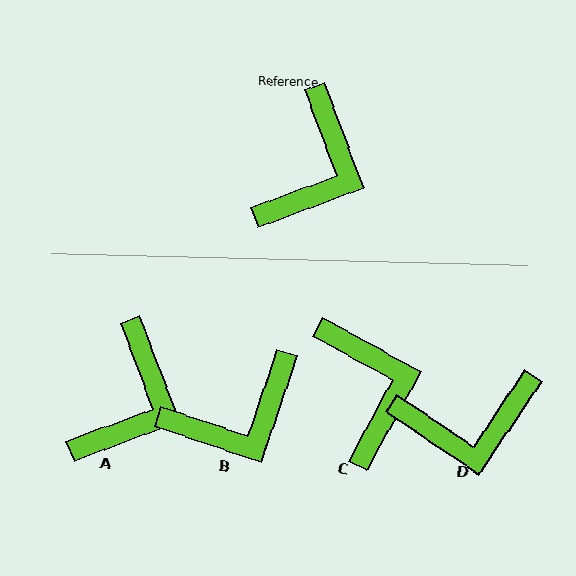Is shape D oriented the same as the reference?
No, it is off by about 54 degrees.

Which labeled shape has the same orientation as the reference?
A.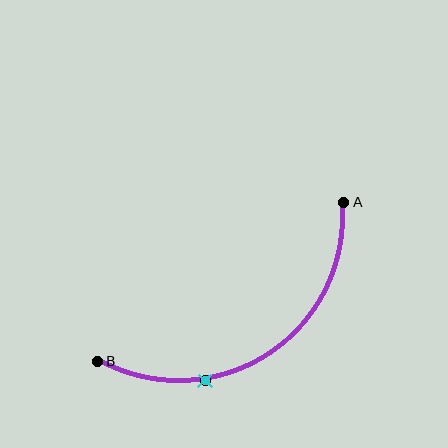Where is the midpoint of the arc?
The arc midpoint is the point on the curve farthest from the straight line joining A and B. It sits below that line.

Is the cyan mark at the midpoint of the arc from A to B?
No. The cyan mark lies on the arc but is closer to endpoint B. The arc midpoint would be at the point on the curve equidistant along the arc from both A and B.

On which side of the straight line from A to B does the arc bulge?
The arc bulges below the straight line connecting A and B.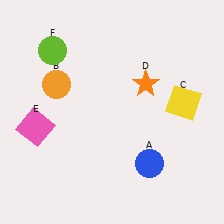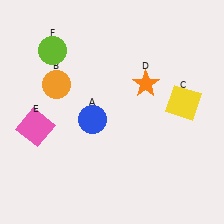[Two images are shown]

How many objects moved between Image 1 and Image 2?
1 object moved between the two images.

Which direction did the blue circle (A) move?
The blue circle (A) moved left.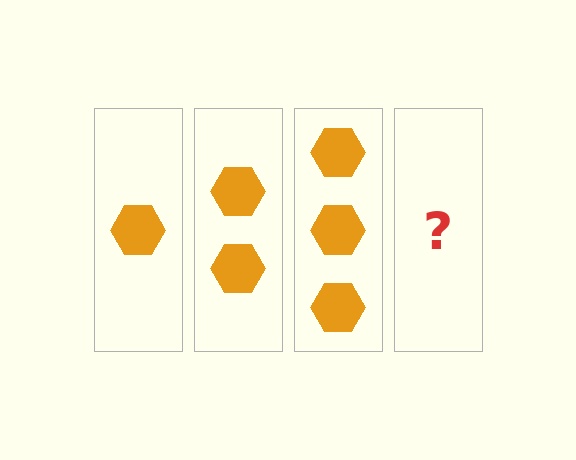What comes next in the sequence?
The next element should be 4 hexagons.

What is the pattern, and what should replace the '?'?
The pattern is that each step adds one more hexagon. The '?' should be 4 hexagons.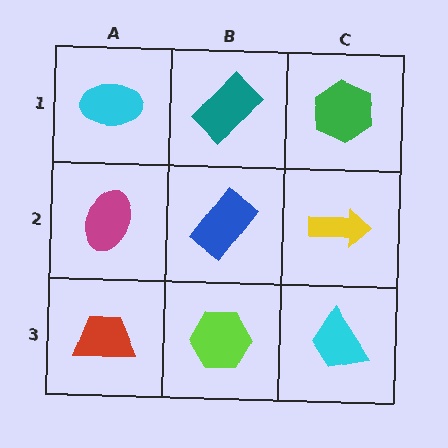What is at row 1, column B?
A teal rectangle.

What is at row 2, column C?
A yellow arrow.